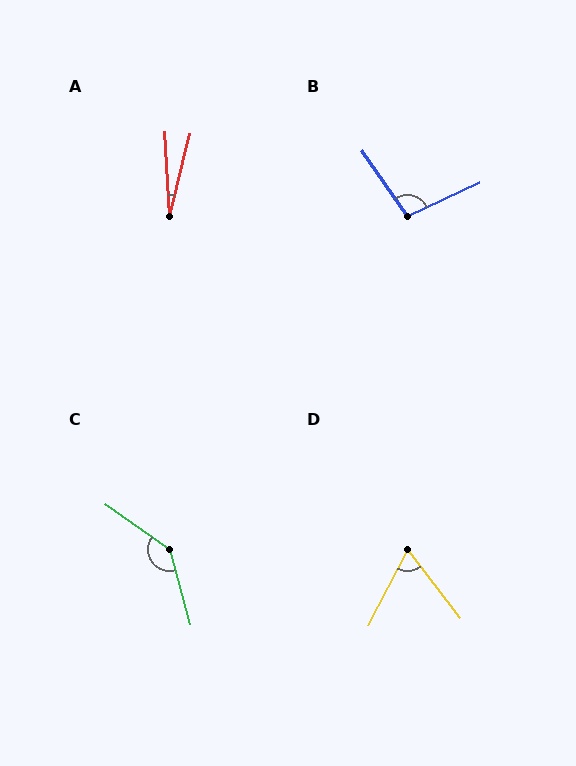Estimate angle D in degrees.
Approximately 65 degrees.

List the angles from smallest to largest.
A (17°), D (65°), B (99°), C (140°).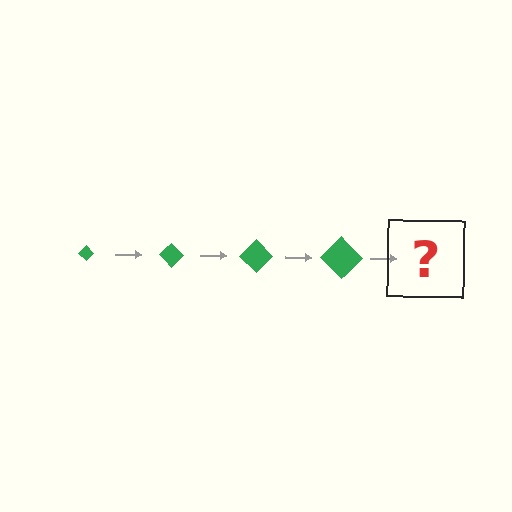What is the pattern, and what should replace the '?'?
The pattern is that the diamond gets progressively larger each step. The '?' should be a green diamond, larger than the previous one.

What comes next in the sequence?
The next element should be a green diamond, larger than the previous one.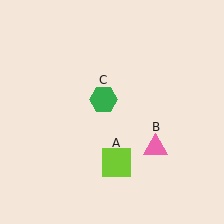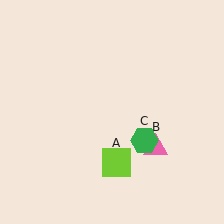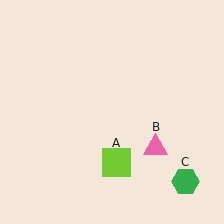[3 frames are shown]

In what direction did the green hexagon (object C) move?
The green hexagon (object C) moved down and to the right.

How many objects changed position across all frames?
1 object changed position: green hexagon (object C).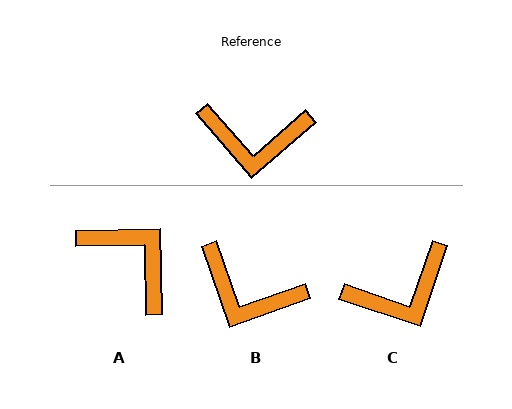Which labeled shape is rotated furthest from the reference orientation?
A, about 140 degrees away.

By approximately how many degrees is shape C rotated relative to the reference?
Approximately 30 degrees counter-clockwise.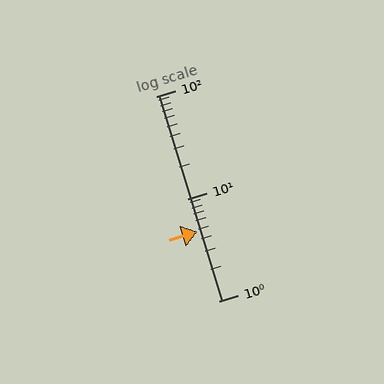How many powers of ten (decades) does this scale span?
The scale spans 2 decades, from 1 to 100.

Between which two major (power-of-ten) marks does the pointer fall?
The pointer is between 1 and 10.